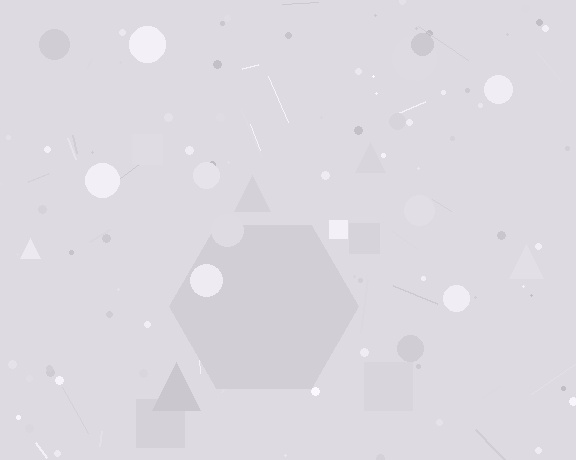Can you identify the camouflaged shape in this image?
The camouflaged shape is a hexagon.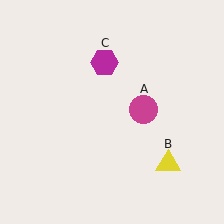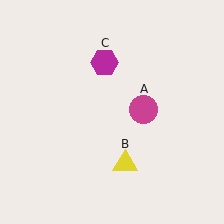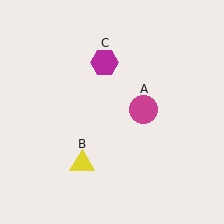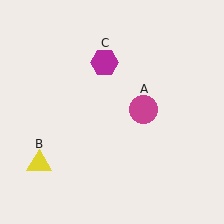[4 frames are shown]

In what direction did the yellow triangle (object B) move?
The yellow triangle (object B) moved left.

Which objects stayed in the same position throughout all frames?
Magenta circle (object A) and magenta hexagon (object C) remained stationary.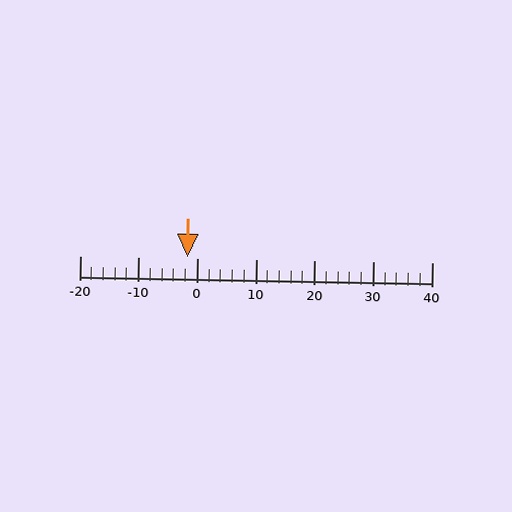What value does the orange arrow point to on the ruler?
The orange arrow points to approximately -2.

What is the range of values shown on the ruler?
The ruler shows values from -20 to 40.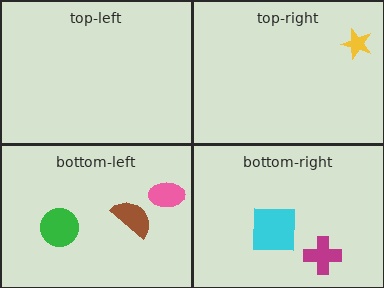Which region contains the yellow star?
The top-right region.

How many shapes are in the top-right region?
1.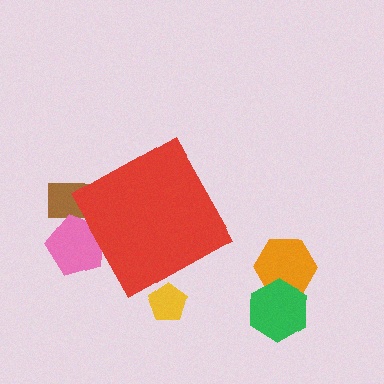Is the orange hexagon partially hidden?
No, the orange hexagon is fully visible.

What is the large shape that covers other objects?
A red diamond.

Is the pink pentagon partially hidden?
Yes, the pink pentagon is partially hidden behind the red diamond.